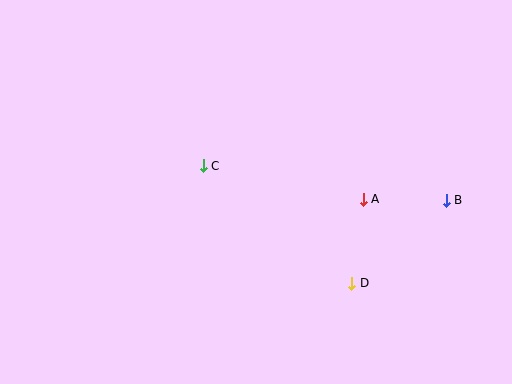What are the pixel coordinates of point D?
Point D is at (352, 283).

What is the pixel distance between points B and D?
The distance between B and D is 125 pixels.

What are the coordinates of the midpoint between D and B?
The midpoint between D and B is at (399, 242).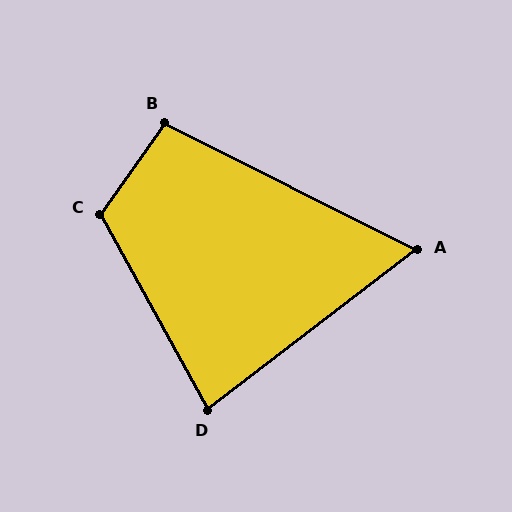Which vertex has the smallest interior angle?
A, at approximately 64 degrees.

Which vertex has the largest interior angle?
C, at approximately 116 degrees.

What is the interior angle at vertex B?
Approximately 99 degrees (obtuse).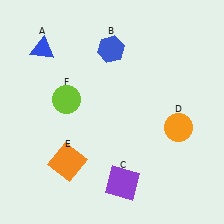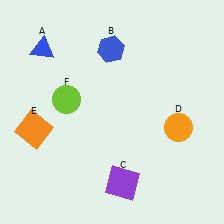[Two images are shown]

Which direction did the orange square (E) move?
The orange square (E) moved left.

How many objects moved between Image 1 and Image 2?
1 object moved between the two images.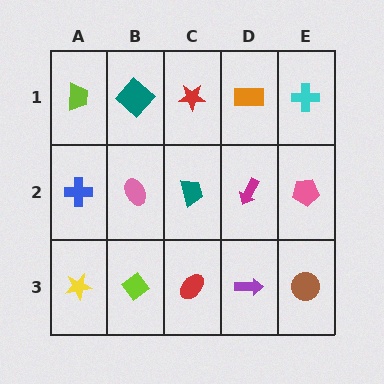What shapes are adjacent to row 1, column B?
A pink ellipse (row 2, column B), a lime trapezoid (row 1, column A), a red star (row 1, column C).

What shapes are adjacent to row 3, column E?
A pink pentagon (row 2, column E), a purple arrow (row 3, column D).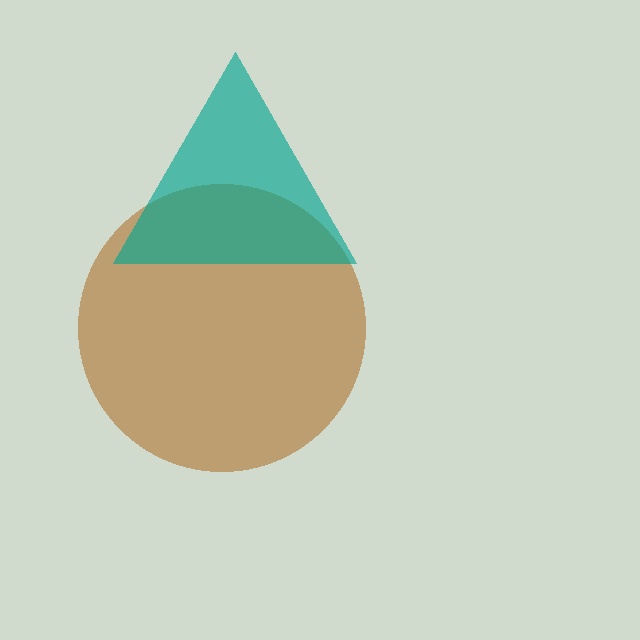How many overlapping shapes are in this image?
There are 2 overlapping shapes in the image.